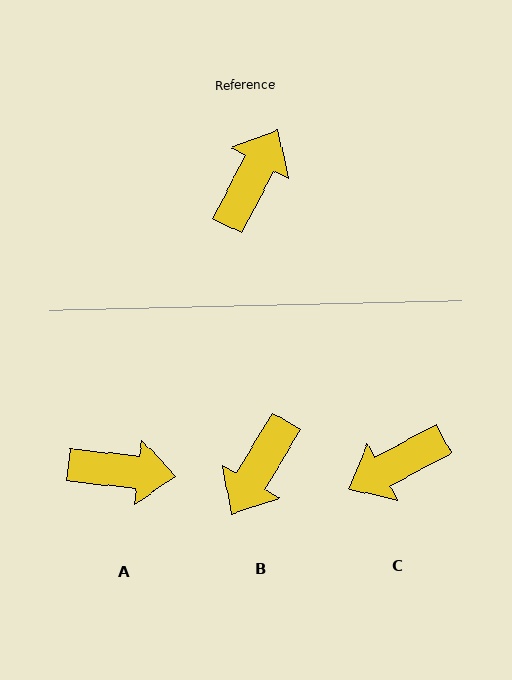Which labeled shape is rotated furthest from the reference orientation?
B, about 177 degrees away.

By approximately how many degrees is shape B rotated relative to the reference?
Approximately 177 degrees counter-clockwise.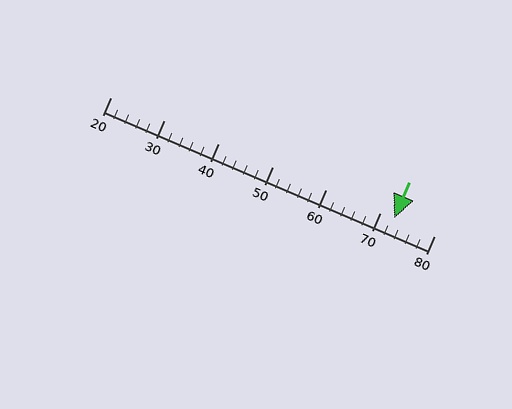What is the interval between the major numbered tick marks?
The major tick marks are spaced 10 units apart.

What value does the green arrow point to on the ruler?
The green arrow points to approximately 73.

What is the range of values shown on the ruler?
The ruler shows values from 20 to 80.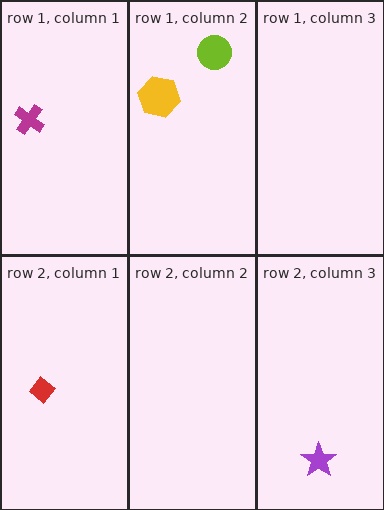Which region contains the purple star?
The row 2, column 3 region.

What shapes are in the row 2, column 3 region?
The purple star.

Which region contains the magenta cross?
The row 1, column 1 region.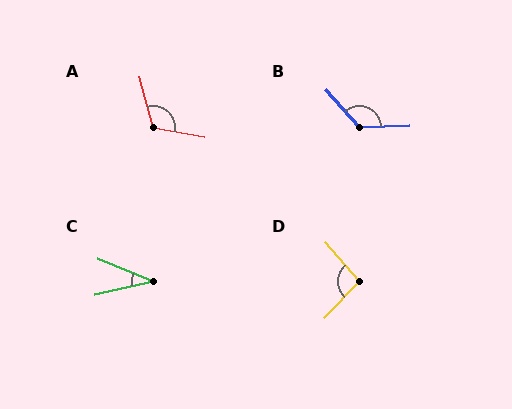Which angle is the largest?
B, at approximately 129 degrees.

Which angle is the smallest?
C, at approximately 35 degrees.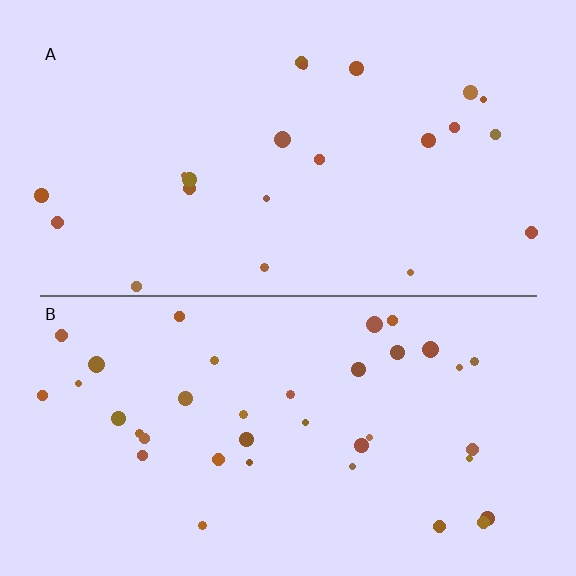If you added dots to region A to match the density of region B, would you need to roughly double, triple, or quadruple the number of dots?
Approximately double.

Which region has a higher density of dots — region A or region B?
B (the bottom).